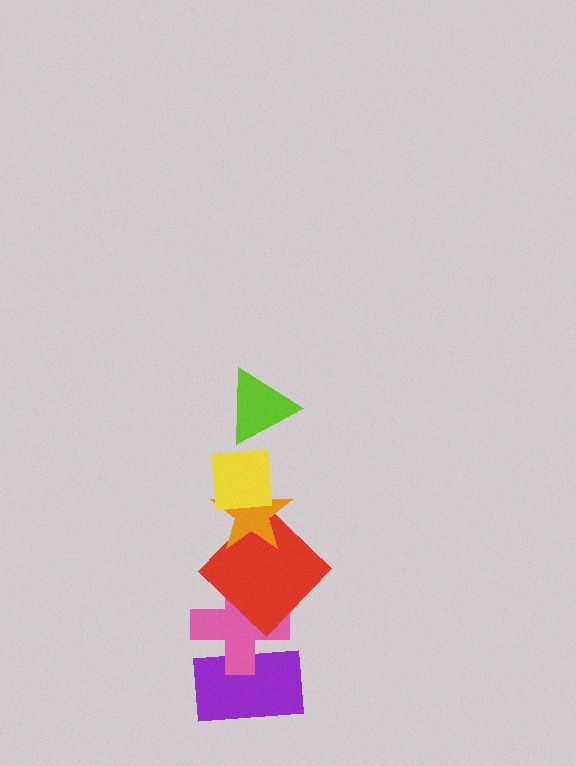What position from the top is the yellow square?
The yellow square is 2nd from the top.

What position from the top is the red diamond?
The red diamond is 4th from the top.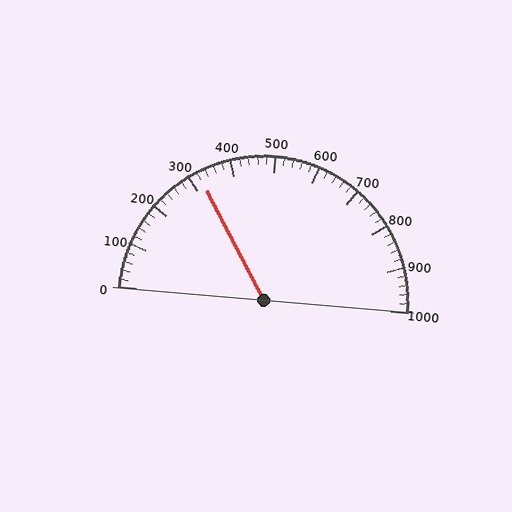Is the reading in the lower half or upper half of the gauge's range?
The reading is in the lower half of the range (0 to 1000).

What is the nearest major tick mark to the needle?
The nearest major tick mark is 300.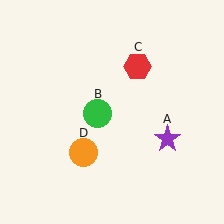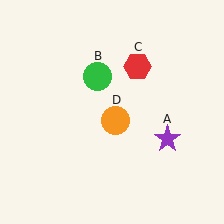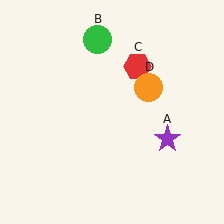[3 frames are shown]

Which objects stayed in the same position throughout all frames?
Purple star (object A) and red hexagon (object C) remained stationary.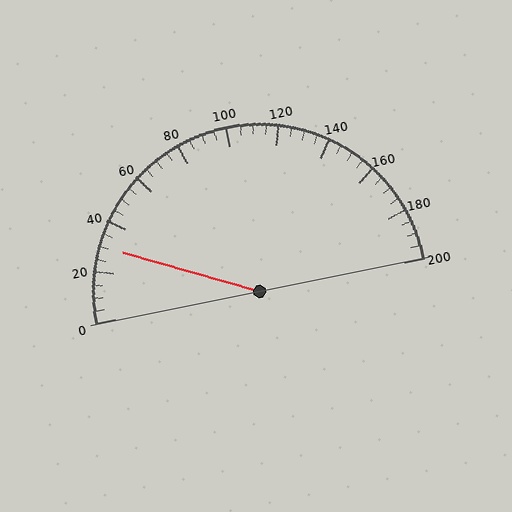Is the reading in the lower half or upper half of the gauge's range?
The reading is in the lower half of the range (0 to 200).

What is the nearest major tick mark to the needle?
The nearest major tick mark is 40.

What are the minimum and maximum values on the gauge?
The gauge ranges from 0 to 200.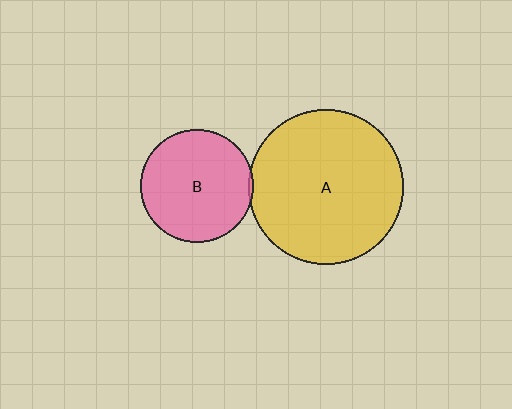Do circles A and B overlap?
Yes.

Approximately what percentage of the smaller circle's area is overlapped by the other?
Approximately 5%.